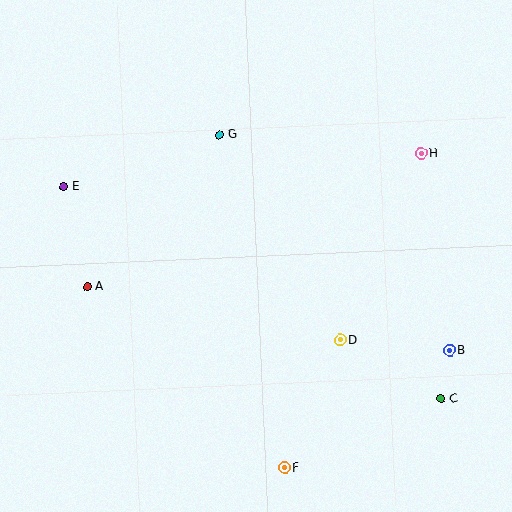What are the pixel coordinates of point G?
Point G is at (220, 135).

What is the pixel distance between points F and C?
The distance between F and C is 171 pixels.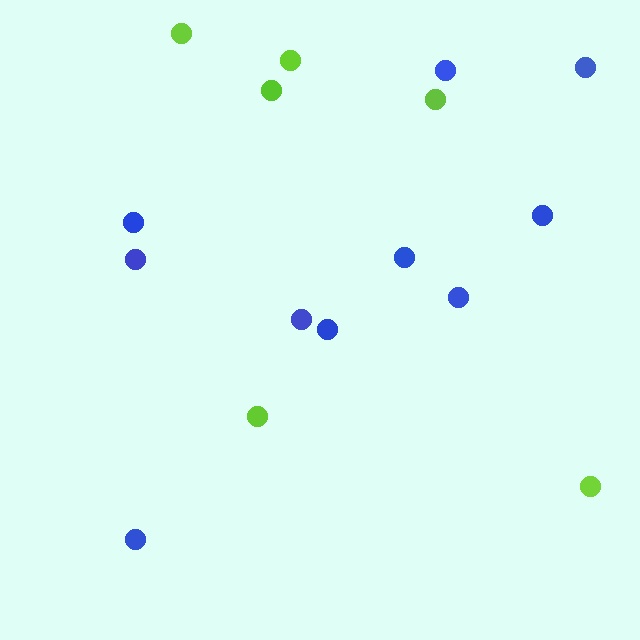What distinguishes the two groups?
There are 2 groups: one group of blue circles (10) and one group of lime circles (6).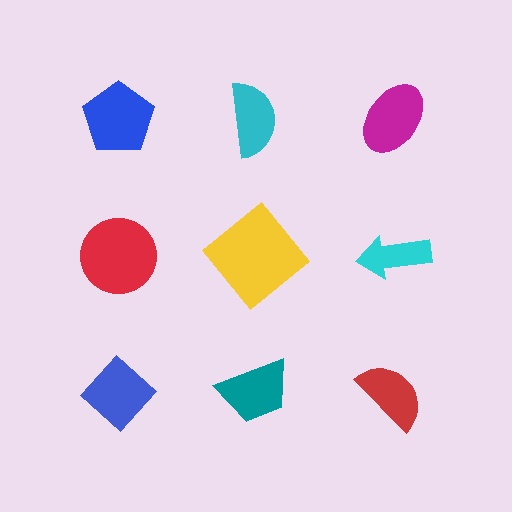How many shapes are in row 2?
3 shapes.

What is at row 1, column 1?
A blue pentagon.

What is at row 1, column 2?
A cyan semicircle.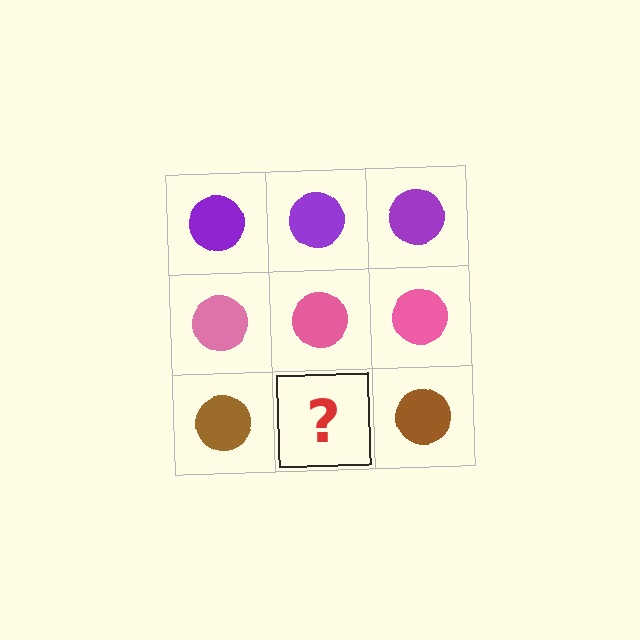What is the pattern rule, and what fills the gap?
The rule is that each row has a consistent color. The gap should be filled with a brown circle.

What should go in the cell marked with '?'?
The missing cell should contain a brown circle.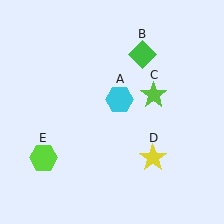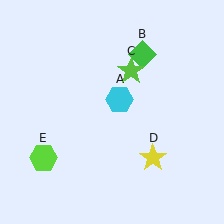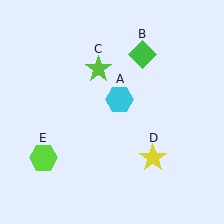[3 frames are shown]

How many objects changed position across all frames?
1 object changed position: lime star (object C).